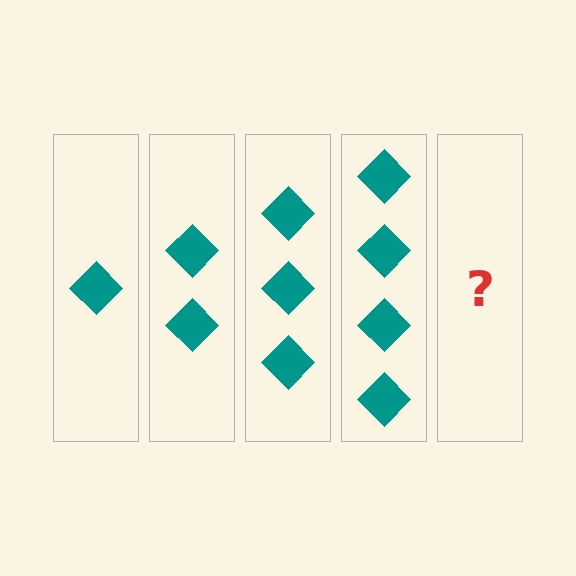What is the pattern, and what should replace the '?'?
The pattern is that each step adds one more diamond. The '?' should be 5 diamonds.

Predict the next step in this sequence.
The next step is 5 diamonds.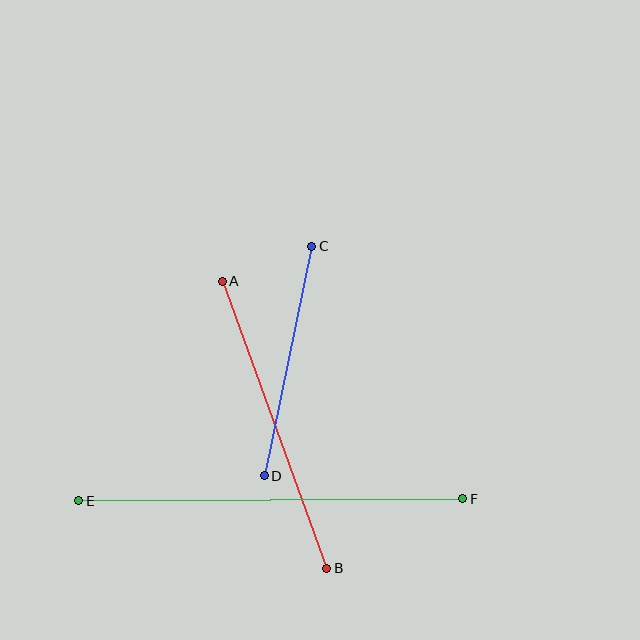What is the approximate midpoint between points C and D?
The midpoint is at approximately (288, 361) pixels.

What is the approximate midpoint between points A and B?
The midpoint is at approximately (275, 425) pixels.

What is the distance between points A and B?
The distance is approximately 305 pixels.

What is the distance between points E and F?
The distance is approximately 384 pixels.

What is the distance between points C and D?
The distance is approximately 234 pixels.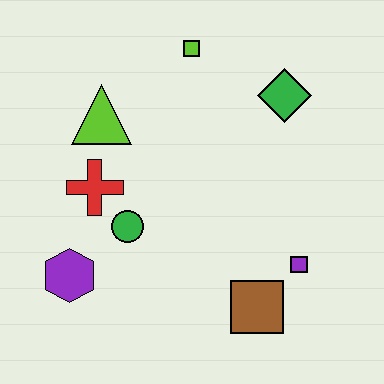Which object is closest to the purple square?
The brown square is closest to the purple square.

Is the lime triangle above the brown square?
Yes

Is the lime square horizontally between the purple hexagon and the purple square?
Yes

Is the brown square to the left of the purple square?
Yes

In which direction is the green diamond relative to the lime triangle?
The green diamond is to the right of the lime triangle.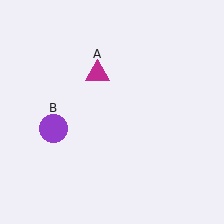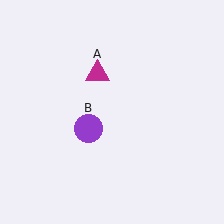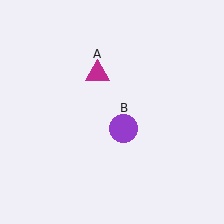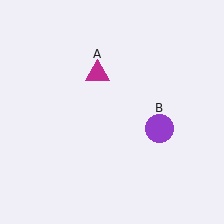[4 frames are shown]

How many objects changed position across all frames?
1 object changed position: purple circle (object B).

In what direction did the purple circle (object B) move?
The purple circle (object B) moved right.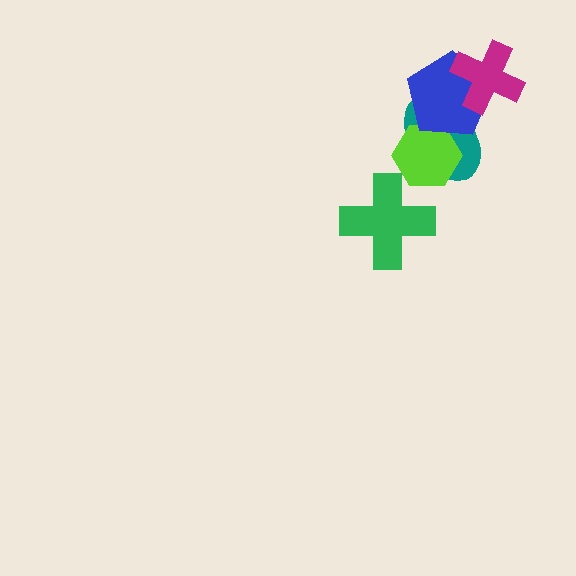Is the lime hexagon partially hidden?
Yes, it is partially covered by another shape.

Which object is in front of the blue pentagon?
The magenta cross is in front of the blue pentagon.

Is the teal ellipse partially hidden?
Yes, it is partially covered by another shape.